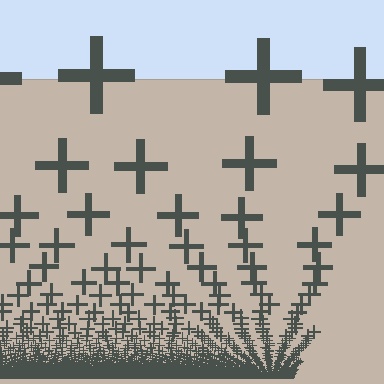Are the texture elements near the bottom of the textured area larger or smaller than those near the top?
Smaller. The gradient is inverted — elements near the bottom are smaller and denser.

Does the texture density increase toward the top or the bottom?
Density increases toward the bottom.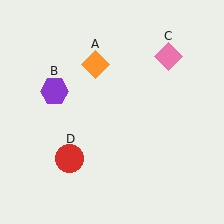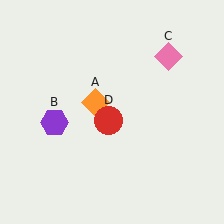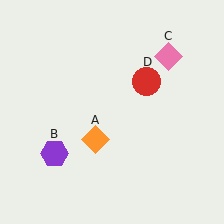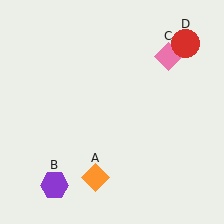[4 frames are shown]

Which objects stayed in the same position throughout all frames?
Pink diamond (object C) remained stationary.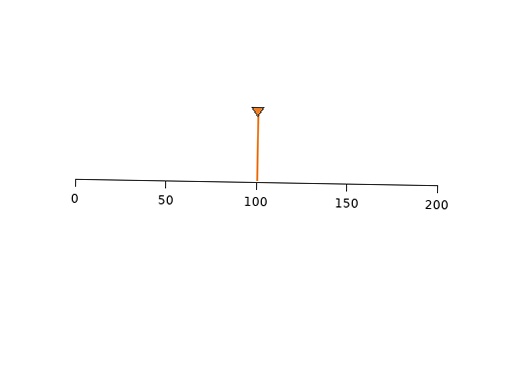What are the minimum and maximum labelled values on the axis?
The axis runs from 0 to 200.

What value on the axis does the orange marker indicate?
The marker indicates approximately 100.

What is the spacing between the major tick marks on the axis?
The major ticks are spaced 50 apart.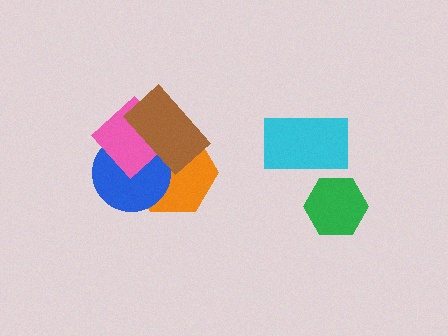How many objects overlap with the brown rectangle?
3 objects overlap with the brown rectangle.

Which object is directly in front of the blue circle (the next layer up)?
The pink diamond is directly in front of the blue circle.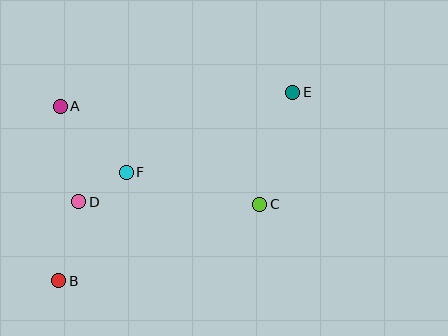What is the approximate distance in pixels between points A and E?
The distance between A and E is approximately 233 pixels.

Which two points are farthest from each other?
Points B and E are farthest from each other.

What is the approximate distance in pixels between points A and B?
The distance between A and B is approximately 175 pixels.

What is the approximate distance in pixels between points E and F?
The distance between E and F is approximately 184 pixels.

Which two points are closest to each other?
Points D and F are closest to each other.